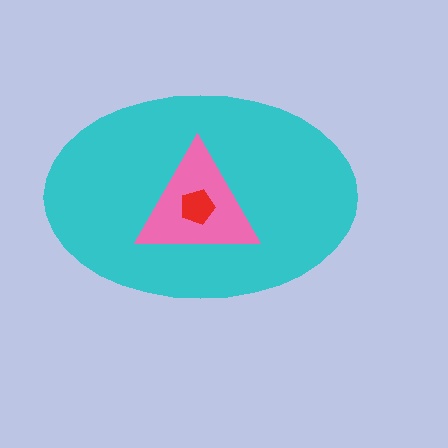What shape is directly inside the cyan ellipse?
The pink triangle.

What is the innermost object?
The red pentagon.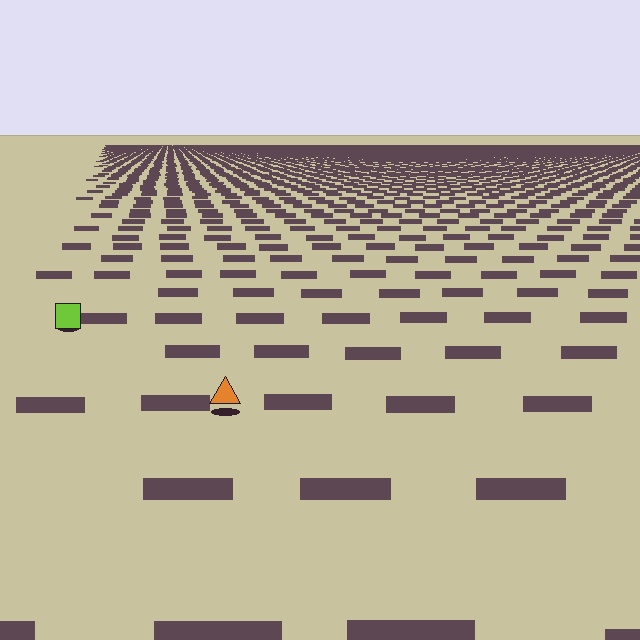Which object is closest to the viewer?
The orange triangle is closest. The texture marks near it are larger and more spread out.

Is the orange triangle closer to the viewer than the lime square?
Yes. The orange triangle is closer — you can tell from the texture gradient: the ground texture is coarser near it.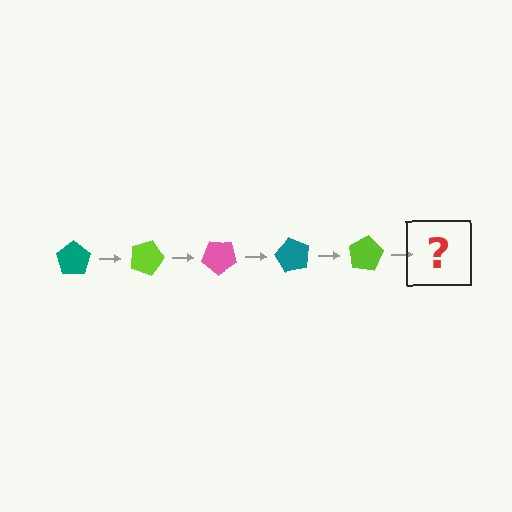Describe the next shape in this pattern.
It should be a pink pentagon, rotated 100 degrees from the start.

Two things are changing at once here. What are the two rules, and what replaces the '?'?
The two rules are that it rotates 20 degrees each step and the color cycles through teal, lime, and pink. The '?' should be a pink pentagon, rotated 100 degrees from the start.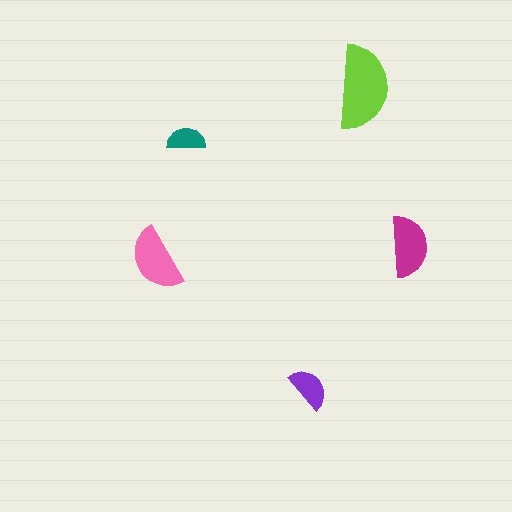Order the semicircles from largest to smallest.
the lime one, the pink one, the magenta one, the purple one, the teal one.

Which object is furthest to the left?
The pink semicircle is leftmost.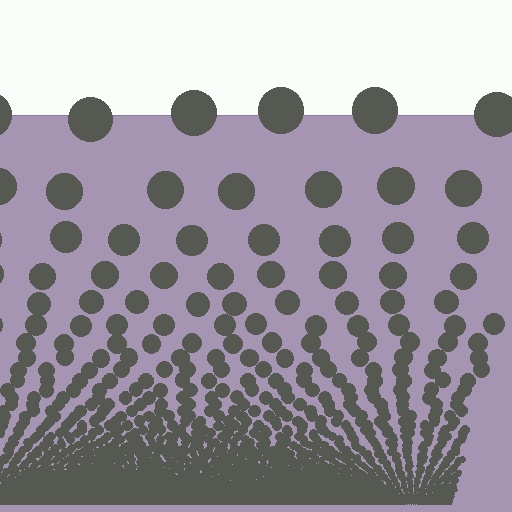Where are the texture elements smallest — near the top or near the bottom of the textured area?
Near the bottom.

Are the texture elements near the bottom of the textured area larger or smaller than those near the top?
Smaller. The gradient is inverted — elements near the bottom are smaller and denser.